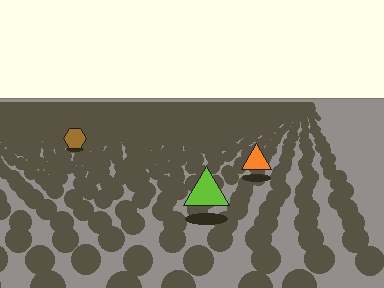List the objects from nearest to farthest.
From nearest to farthest: the lime triangle, the orange triangle, the brown hexagon.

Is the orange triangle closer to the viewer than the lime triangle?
No. The lime triangle is closer — you can tell from the texture gradient: the ground texture is coarser near it.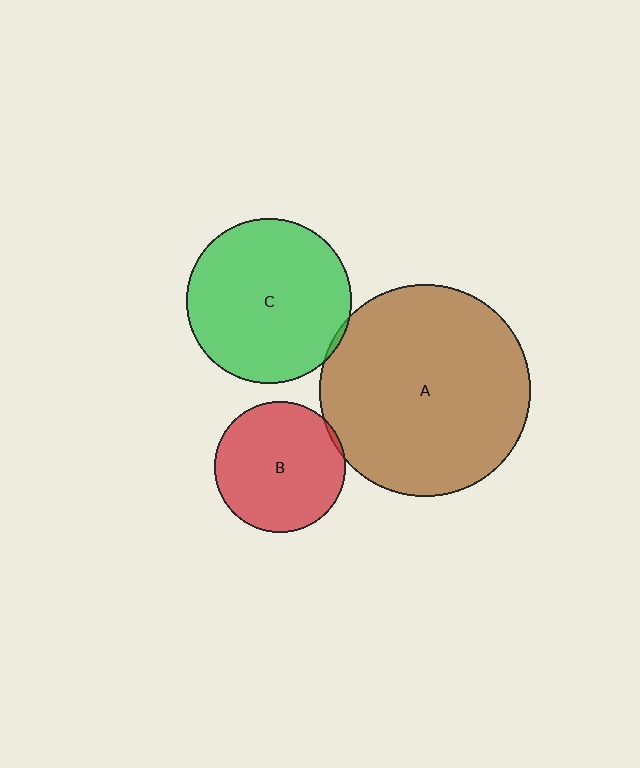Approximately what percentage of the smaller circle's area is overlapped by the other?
Approximately 5%.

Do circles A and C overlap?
Yes.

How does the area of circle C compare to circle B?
Approximately 1.6 times.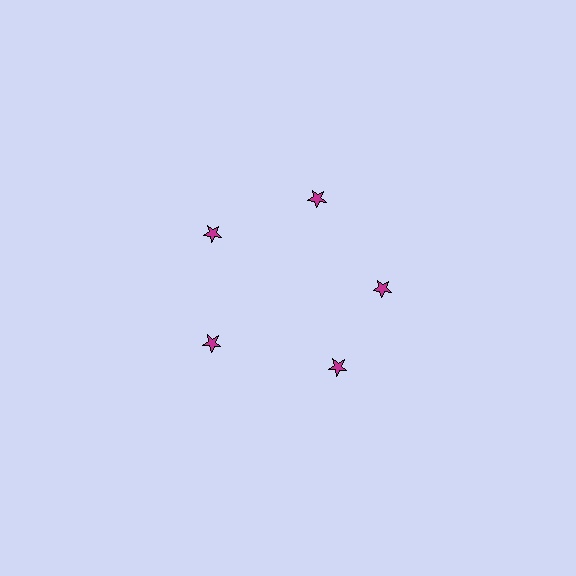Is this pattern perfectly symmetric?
No. The 5 magenta stars are arranged in a ring, but one element near the 5 o'clock position is rotated out of alignment along the ring, breaking the 5-fold rotational symmetry.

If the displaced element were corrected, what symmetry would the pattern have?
It would have 5-fold rotational symmetry — the pattern would map onto itself every 72 degrees.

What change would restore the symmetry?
The symmetry would be restored by rotating it back into even spacing with its neighbors so that all 5 stars sit at equal angles and equal distance from the center.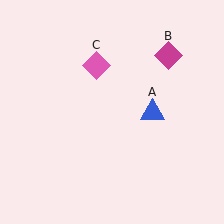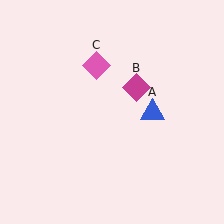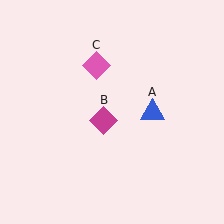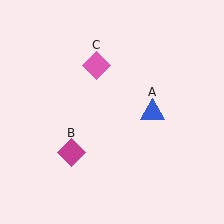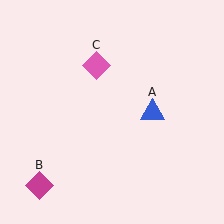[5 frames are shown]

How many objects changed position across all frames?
1 object changed position: magenta diamond (object B).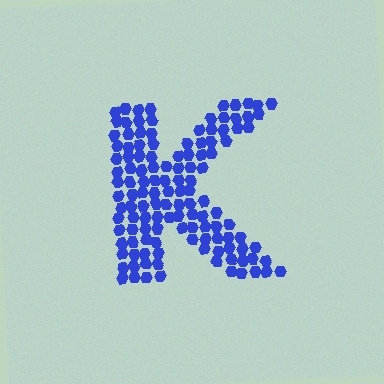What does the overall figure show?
The overall figure shows the letter K.